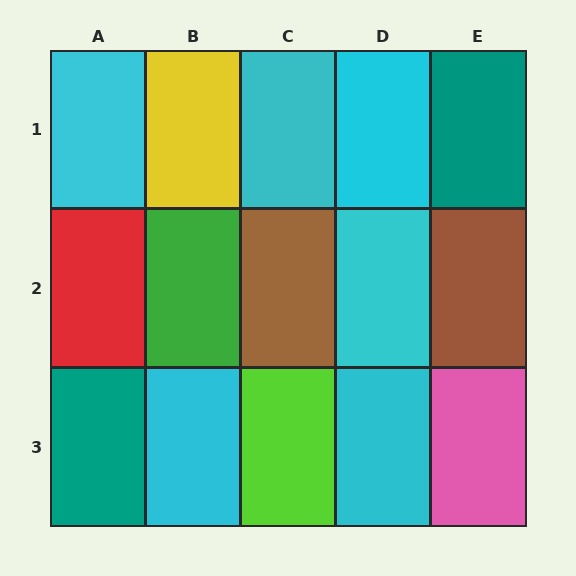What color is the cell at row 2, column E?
Brown.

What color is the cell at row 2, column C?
Brown.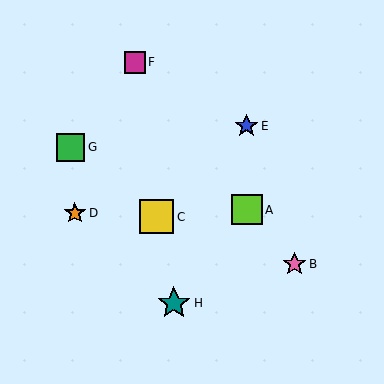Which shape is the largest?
The yellow square (labeled C) is the largest.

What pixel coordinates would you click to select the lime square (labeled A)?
Click at (247, 210) to select the lime square A.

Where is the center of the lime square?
The center of the lime square is at (247, 210).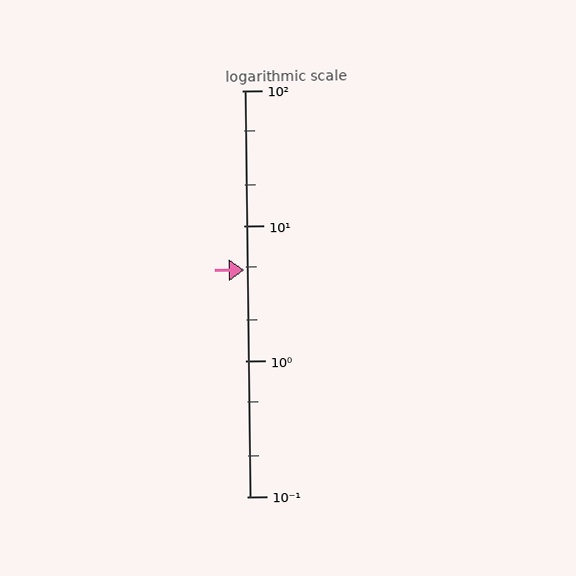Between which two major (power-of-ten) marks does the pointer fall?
The pointer is between 1 and 10.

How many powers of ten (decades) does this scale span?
The scale spans 3 decades, from 0.1 to 100.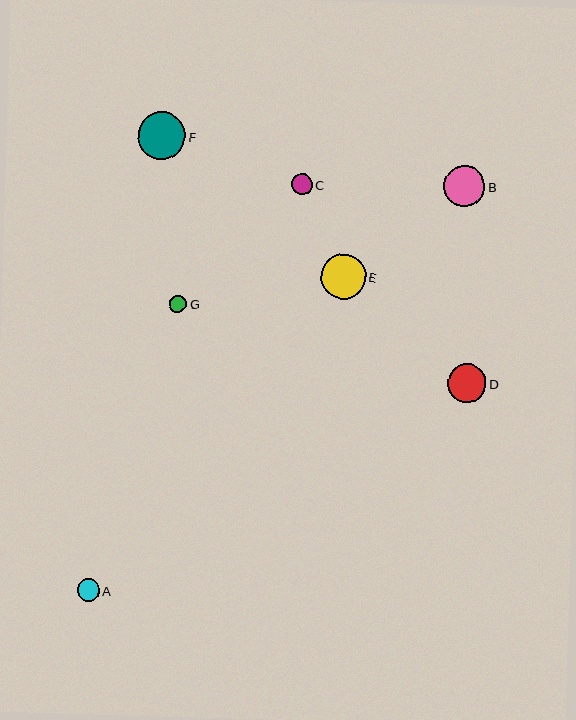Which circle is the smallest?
Circle G is the smallest with a size of approximately 17 pixels.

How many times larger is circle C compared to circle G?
Circle C is approximately 1.2 times the size of circle G.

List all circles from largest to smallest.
From largest to smallest: F, E, B, D, A, C, G.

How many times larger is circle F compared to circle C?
Circle F is approximately 2.3 times the size of circle C.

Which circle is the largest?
Circle F is the largest with a size of approximately 47 pixels.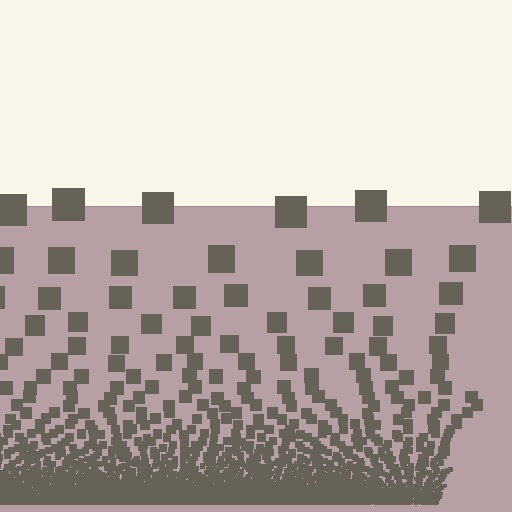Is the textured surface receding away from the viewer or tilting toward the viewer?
The surface appears to tilt toward the viewer. Texture elements get larger and sparser toward the top.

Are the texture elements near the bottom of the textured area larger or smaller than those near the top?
Smaller. The gradient is inverted — elements near the bottom are smaller and denser.